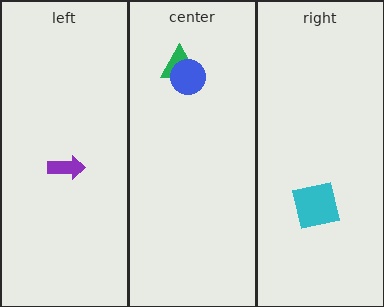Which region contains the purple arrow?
The left region.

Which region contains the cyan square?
The right region.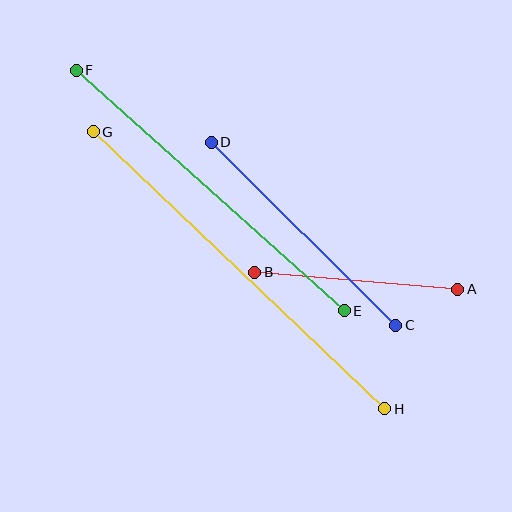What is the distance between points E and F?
The distance is approximately 360 pixels.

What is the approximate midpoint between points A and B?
The midpoint is at approximately (356, 281) pixels.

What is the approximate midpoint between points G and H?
The midpoint is at approximately (239, 270) pixels.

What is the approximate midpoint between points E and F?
The midpoint is at approximately (210, 190) pixels.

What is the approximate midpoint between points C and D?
The midpoint is at approximately (304, 234) pixels.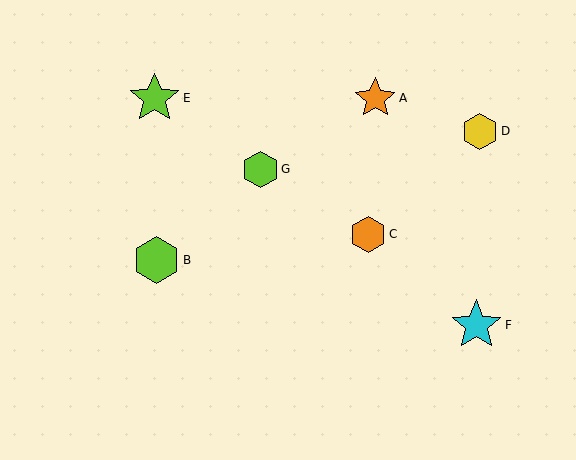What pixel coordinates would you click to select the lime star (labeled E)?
Click at (154, 98) to select the lime star E.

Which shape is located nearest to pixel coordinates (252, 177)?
The lime hexagon (labeled G) at (260, 169) is nearest to that location.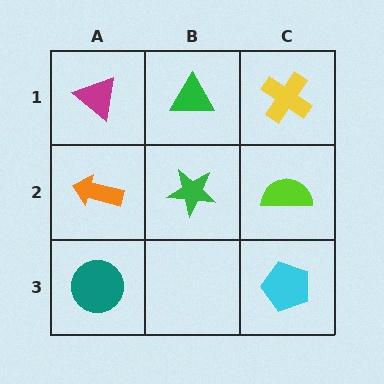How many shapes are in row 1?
3 shapes.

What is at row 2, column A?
An orange arrow.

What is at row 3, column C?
A cyan pentagon.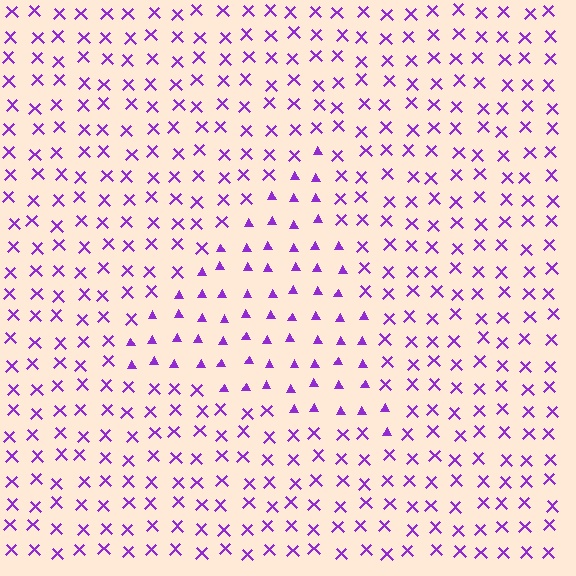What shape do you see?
I see a triangle.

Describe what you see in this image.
The image is filled with small purple elements arranged in a uniform grid. A triangle-shaped region contains triangles, while the surrounding area contains X marks. The boundary is defined purely by the change in element shape.